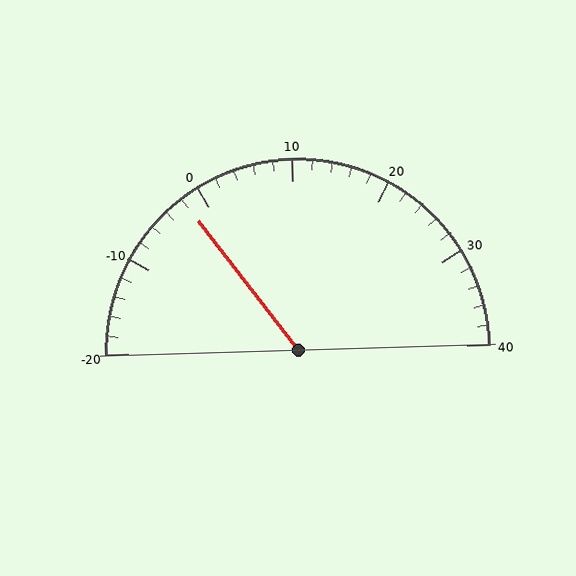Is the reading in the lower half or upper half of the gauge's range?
The reading is in the lower half of the range (-20 to 40).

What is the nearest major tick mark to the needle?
The nearest major tick mark is 0.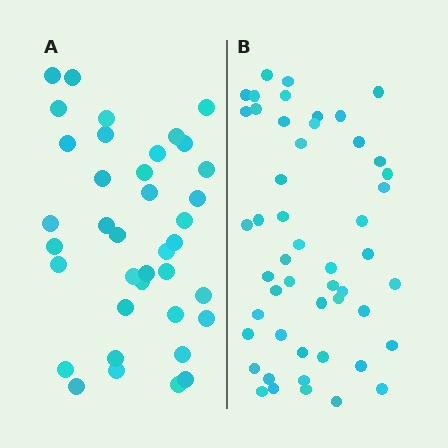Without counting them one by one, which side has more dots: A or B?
Region B (the right region) has more dots.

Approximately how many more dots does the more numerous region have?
Region B has roughly 12 or so more dots than region A.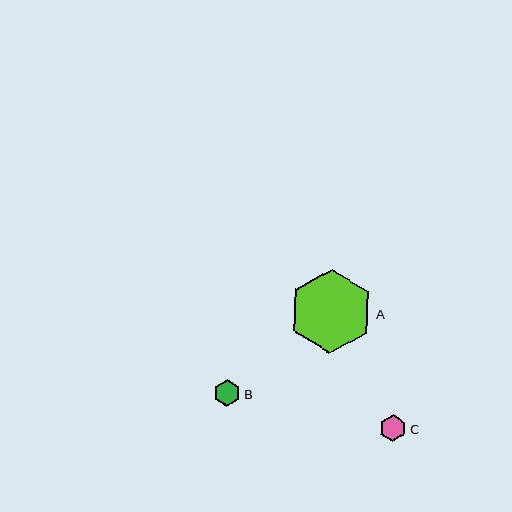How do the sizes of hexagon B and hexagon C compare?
Hexagon B and hexagon C are approximately the same size.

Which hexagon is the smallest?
Hexagon C is the smallest with a size of approximately 27 pixels.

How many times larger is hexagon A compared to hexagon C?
Hexagon A is approximately 3.2 times the size of hexagon C.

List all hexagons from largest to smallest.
From largest to smallest: A, B, C.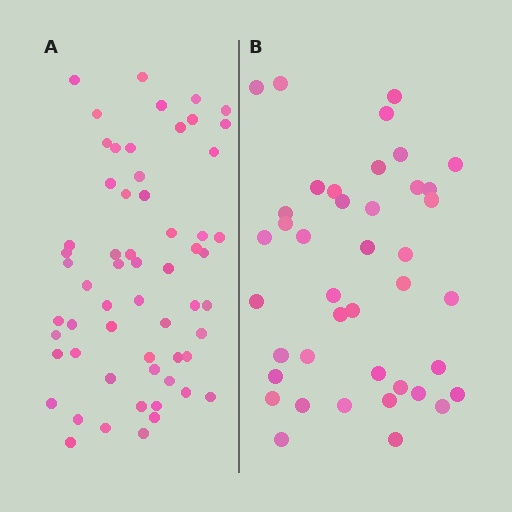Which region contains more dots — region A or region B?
Region A (the left region) has more dots.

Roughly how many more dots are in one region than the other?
Region A has approximately 20 more dots than region B.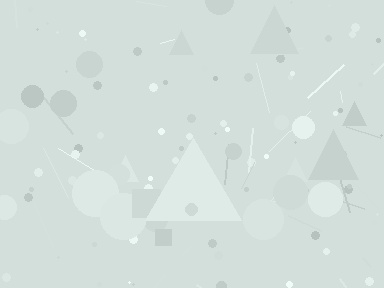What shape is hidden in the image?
A triangle is hidden in the image.